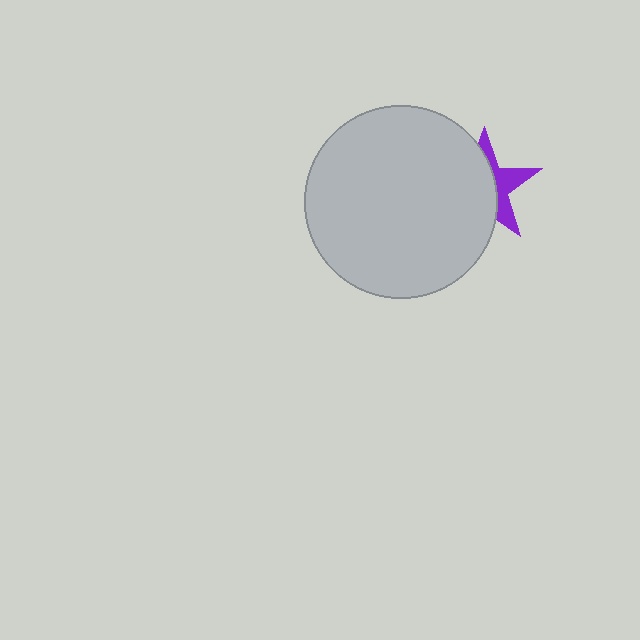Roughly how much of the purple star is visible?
A small part of it is visible (roughly 38%).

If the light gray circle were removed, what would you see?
You would see the complete purple star.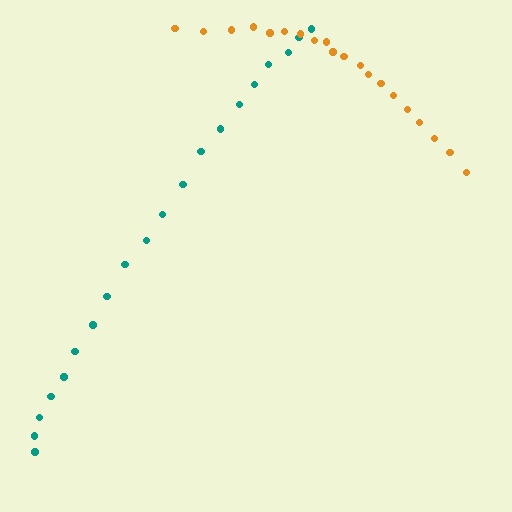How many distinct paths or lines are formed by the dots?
There are 2 distinct paths.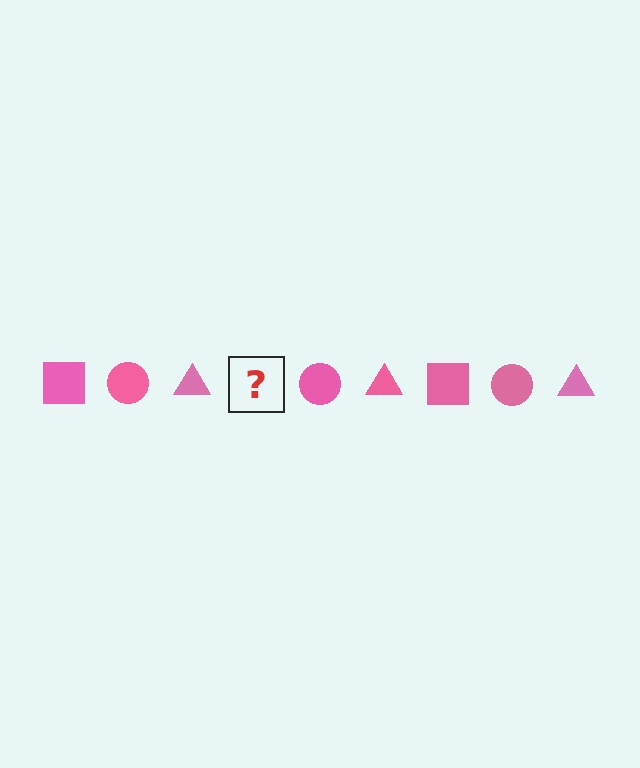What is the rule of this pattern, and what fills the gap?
The rule is that the pattern cycles through square, circle, triangle shapes in pink. The gap should be filled with a pink square.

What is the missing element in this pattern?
The missing element is a pink square.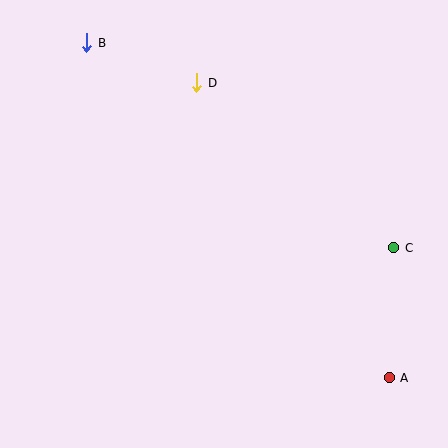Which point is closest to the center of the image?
Point D at (197, 83) is closest to the center.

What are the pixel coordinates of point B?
Point B is at (87, 43).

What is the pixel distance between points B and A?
The distance between B and A is 451 pixels.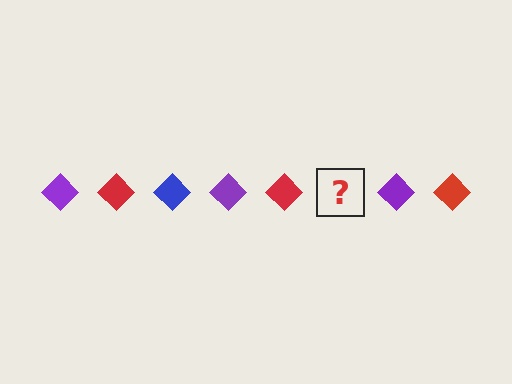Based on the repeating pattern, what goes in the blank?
The blank should be a blue diamond.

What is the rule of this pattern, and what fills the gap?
The rule is that the pattern cycles through purple, red, blue diamonds. The gap should be filled with a blue diamond.